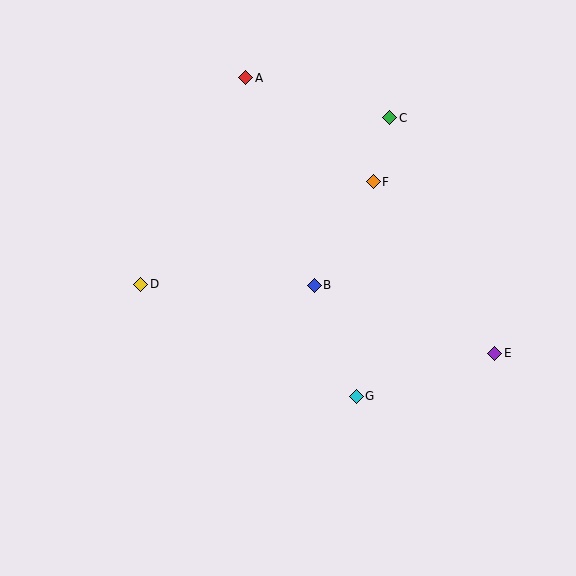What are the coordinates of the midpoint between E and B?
The midpoint between E and B is at (404, 319).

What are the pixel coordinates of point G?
Point G is at (356, 396).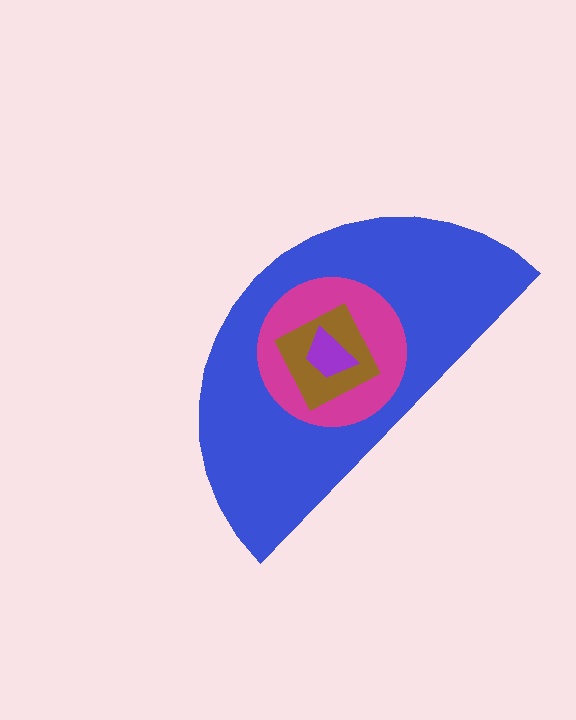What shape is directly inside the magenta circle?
The brown diamond.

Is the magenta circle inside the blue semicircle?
Yes.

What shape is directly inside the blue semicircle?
The magenta circle.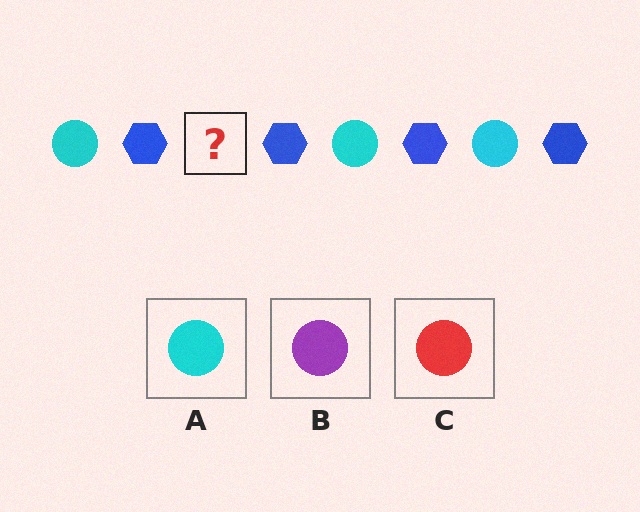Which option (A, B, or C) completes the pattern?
A.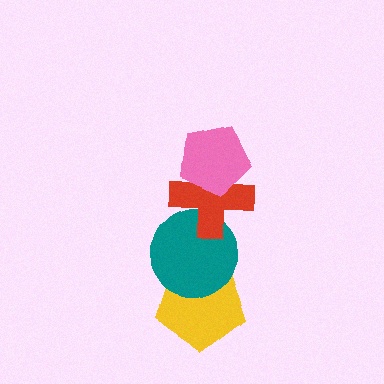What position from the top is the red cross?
The red cross is 2nd from the top.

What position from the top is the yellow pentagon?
The yellow pentagon is 4th from the top.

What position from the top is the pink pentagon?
The pink pentagon is 1st from the top.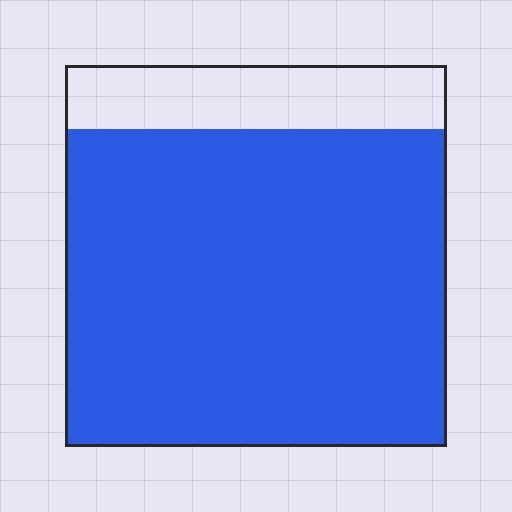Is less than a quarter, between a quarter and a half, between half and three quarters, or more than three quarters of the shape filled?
More than three quarters.